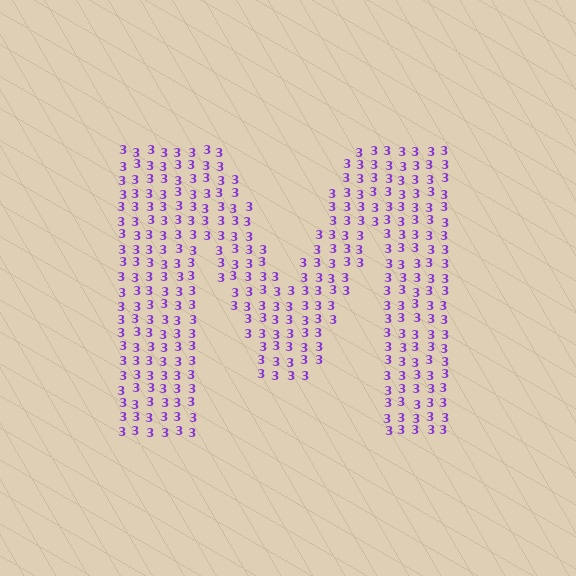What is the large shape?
The large shape is the letter M.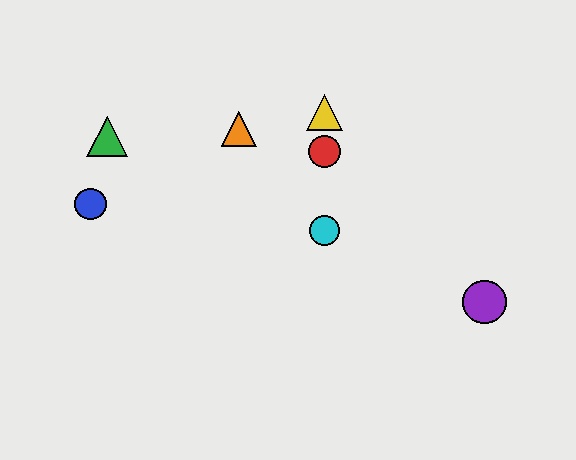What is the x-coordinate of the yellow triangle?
The yellow triangle is at x≈324.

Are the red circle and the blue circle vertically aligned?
No, the red circle is at x≈324 and the blue circle is at x≈91.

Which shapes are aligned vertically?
The red circle, the yellow triangle, the cyan circle are aligned vertically.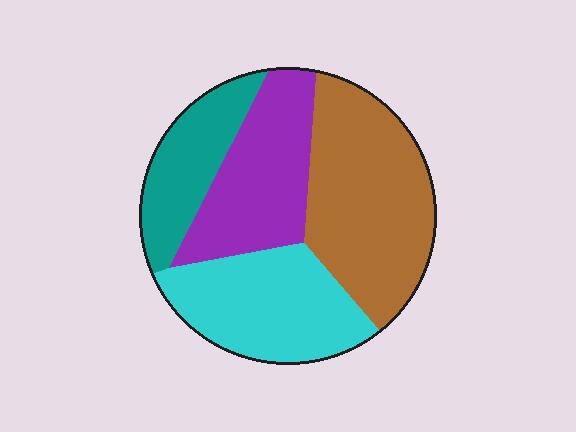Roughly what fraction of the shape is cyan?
Cyan takes up between a quarter and a half of the shape.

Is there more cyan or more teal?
Cyan.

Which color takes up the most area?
Brown, at roughly 35%.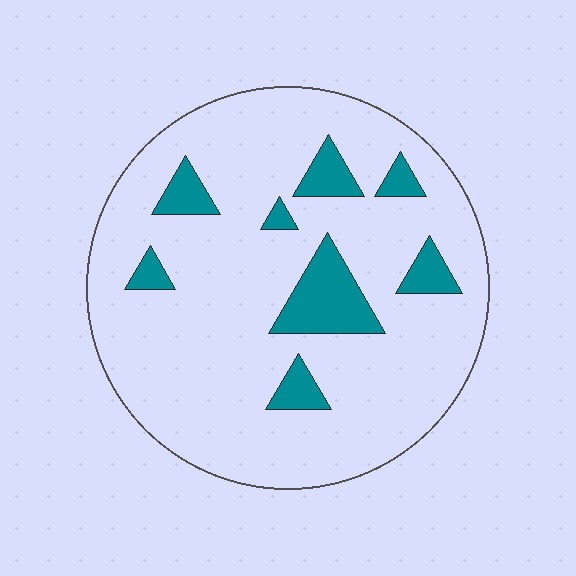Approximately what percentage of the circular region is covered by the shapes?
Approximately 15%.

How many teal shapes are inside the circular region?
8.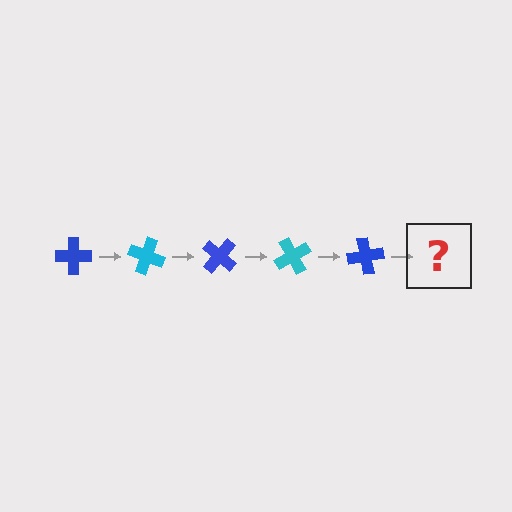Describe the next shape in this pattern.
It should be a cyan cross, rotated 100 degrees from the start.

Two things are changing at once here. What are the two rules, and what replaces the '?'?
The two rules are that it rotates 20 degrees each step and the color cycles through blue and cyan. The '?' should be a cyan cross, rotated 100 degrees from the start.